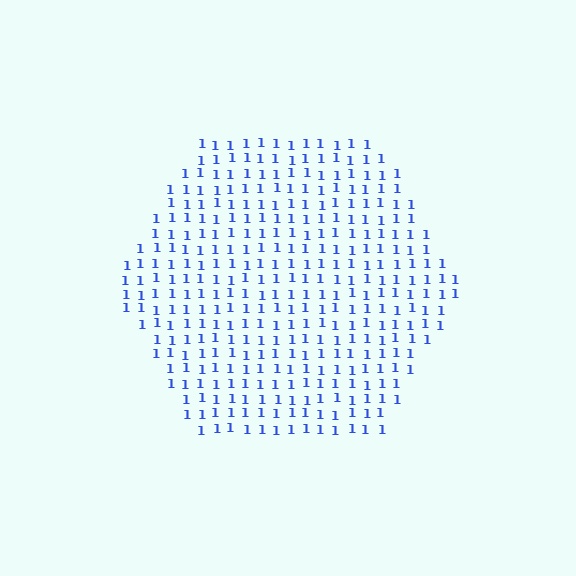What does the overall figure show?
The overall figure shows a hexagon.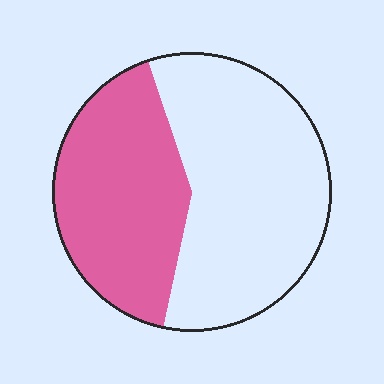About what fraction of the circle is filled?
About two fifths (2/5).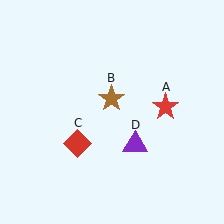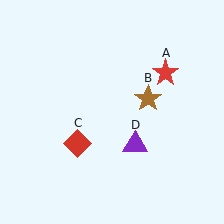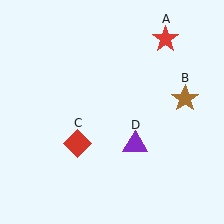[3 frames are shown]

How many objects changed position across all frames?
2 objects changed position: red star (object A), brown star (object B).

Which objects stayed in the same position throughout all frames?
Red diamond (object C) and purple triangle (object D) remained stationary.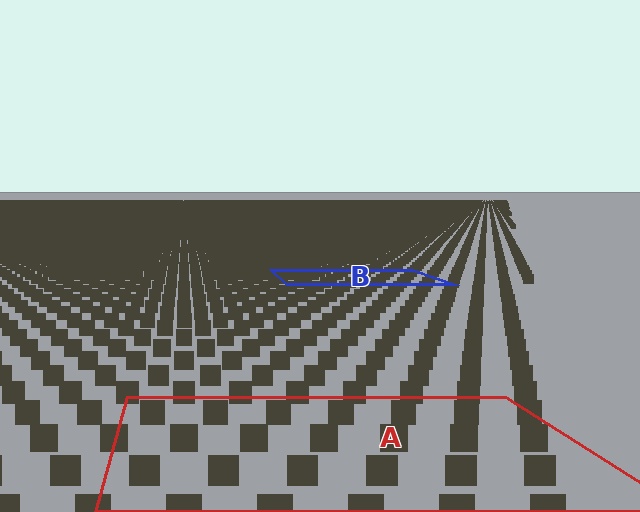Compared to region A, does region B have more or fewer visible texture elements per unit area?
Region B has more texture elements per unit area — they are packed more densely because it is farther away.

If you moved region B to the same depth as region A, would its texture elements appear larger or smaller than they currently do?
They would appear larger. At a closer depth, the same texture elements are projected at a bigger on-screen size.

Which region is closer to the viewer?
Region A is closer. The texture elements there are larger and more spread out.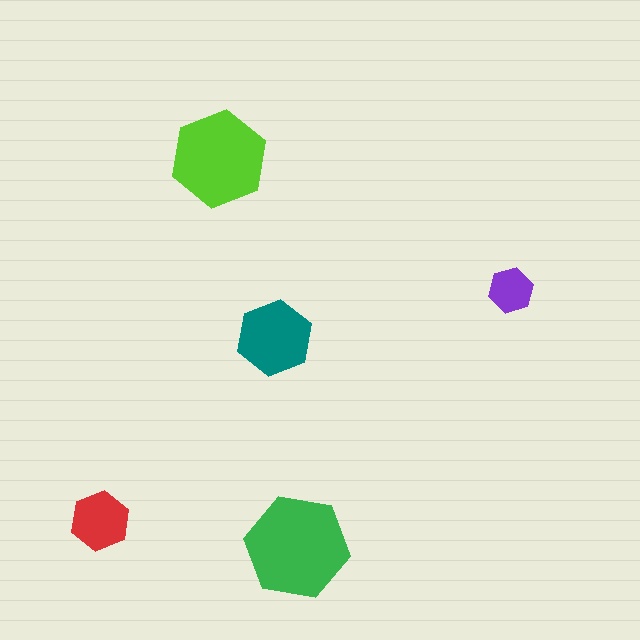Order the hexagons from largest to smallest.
the green one, the lime one, the teal one, the red one, the purple one.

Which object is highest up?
The lime hexagon is topmost.